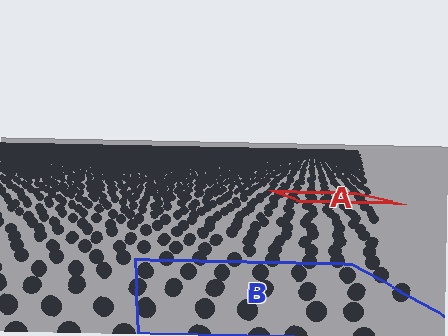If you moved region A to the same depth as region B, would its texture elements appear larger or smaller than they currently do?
They would appear larger. At a closer depth, the same texture elements are projected at a bigger on-screen size.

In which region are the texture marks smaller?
The texture marks are smaller in region A, because it is farther away.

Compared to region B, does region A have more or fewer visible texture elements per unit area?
Region A has more texture elements per unit area — they are packed more densely because it is farther away.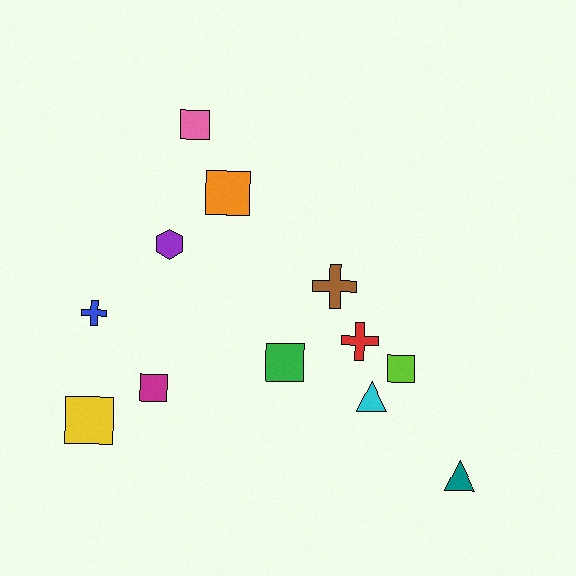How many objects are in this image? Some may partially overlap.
There are 12 objects.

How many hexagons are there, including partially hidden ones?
There is 1 hexagon.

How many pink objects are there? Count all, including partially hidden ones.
There is 1 pink object.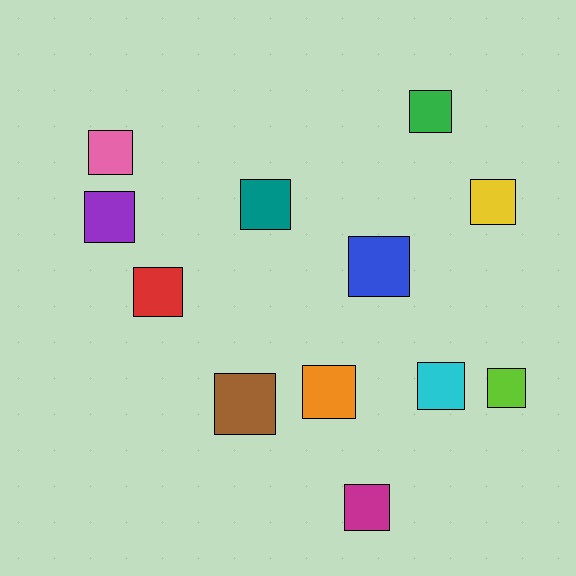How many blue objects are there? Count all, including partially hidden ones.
There is 1 blue object.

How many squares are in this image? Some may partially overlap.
There are 12 squares.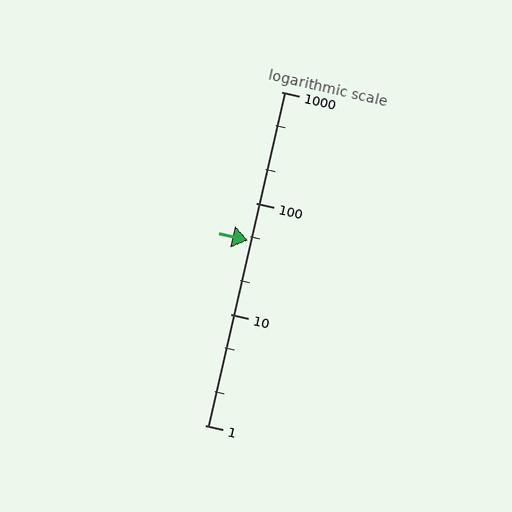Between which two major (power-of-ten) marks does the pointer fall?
The pointer is between 10 and 100.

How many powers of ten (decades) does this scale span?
The scale spans 3 decades, from 1 to 1000.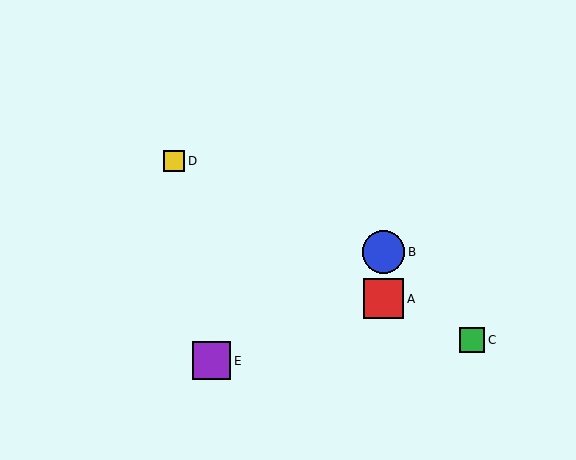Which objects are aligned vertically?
Objects A, B are aligned vertically.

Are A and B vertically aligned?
Yes, both are at x≈384.